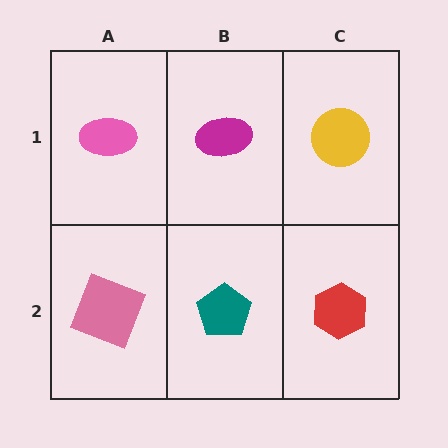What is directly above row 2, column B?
A magenta ellipse.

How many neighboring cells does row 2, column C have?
2.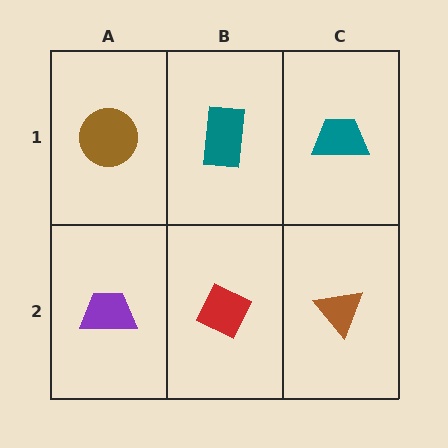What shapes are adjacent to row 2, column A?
A brown circle (row 1, column A), a red diamond (row 2, column B).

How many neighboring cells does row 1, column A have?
2.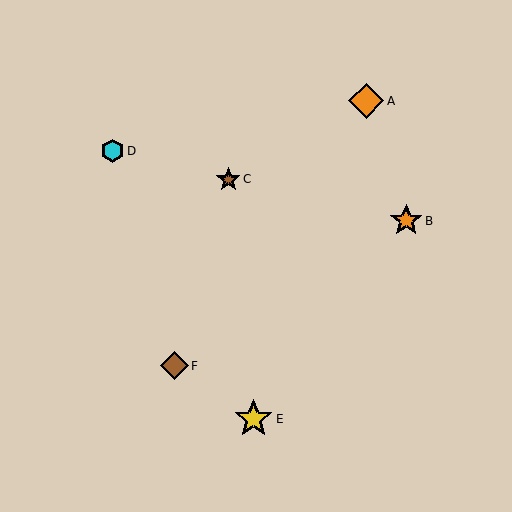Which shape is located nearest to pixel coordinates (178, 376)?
The brown diamond (labeled F) at (174, 366) is nearest to that location.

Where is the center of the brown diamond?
The center of the brown diamond is at (174, 366).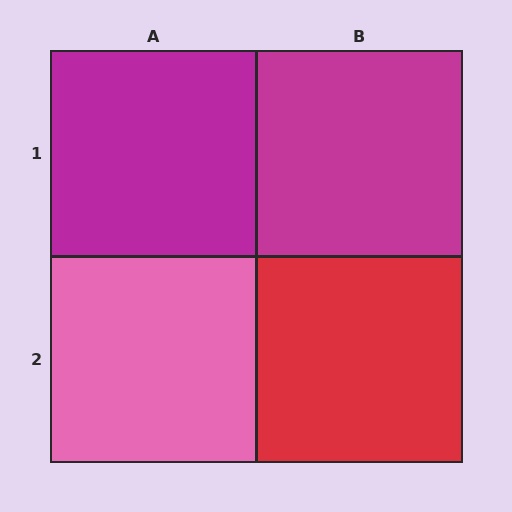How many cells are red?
1 cell is red.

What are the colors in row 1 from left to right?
Magenta, magenta.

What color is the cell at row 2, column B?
Red.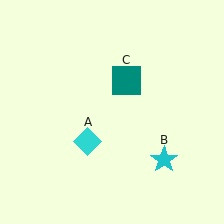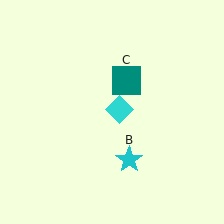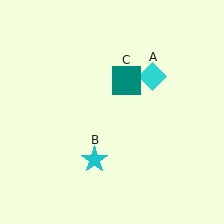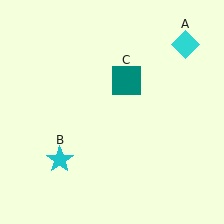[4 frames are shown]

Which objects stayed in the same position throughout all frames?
Teal square (object C) remained stationary.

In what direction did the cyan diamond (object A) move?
The cyan diamond (object A) moved up and to the right.